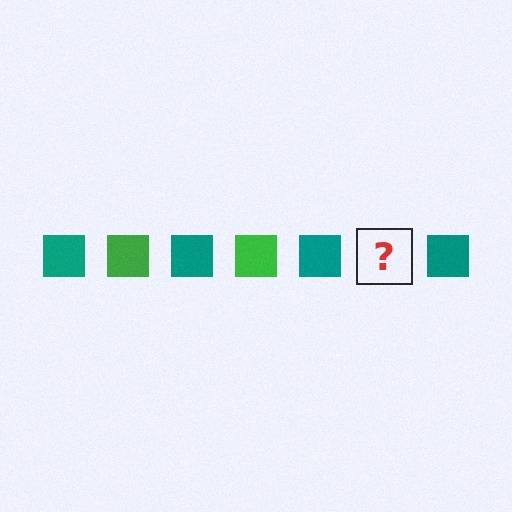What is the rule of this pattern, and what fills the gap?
The rule is that the pattern cycles through teal, green squares. The gap should be filled with a green square.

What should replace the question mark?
The question mark should be replaced with a green square.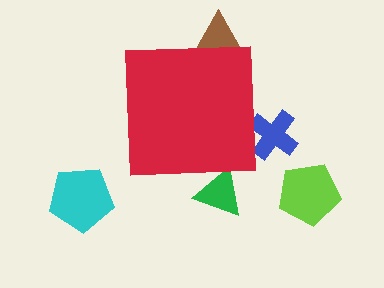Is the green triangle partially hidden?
Yes, the green triangle is partially hidden behind the red square.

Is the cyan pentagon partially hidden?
No, the cyan pentagon is fully visible.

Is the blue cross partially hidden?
Yes, the blue cross is partially hidden behind the red square.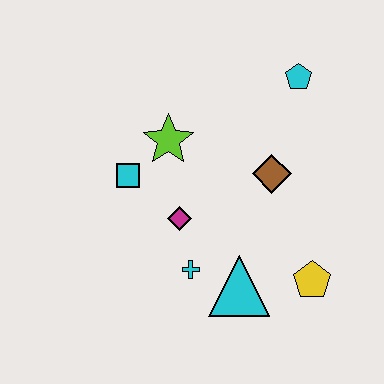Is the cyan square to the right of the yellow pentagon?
No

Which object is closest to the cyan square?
The lime star is closest to the cyan square.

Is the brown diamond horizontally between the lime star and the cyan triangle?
No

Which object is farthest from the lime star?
The yellow pentagon is farthest from the lime star.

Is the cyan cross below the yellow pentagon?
No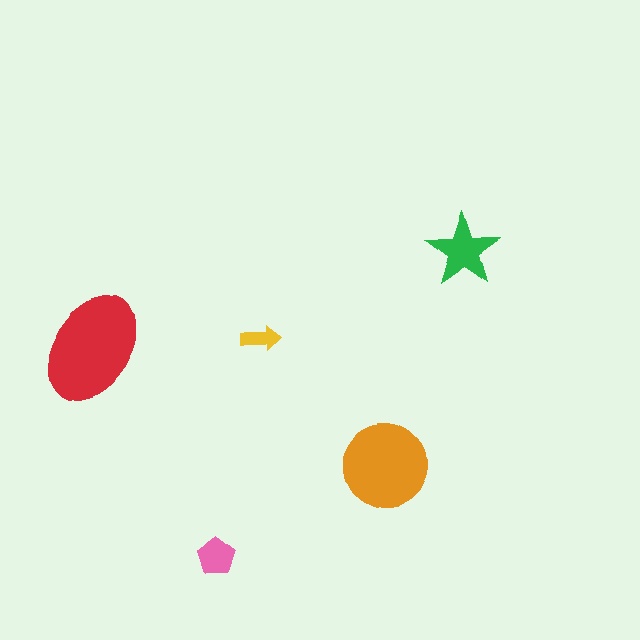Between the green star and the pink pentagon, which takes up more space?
The green star.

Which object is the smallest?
The yellow arrow.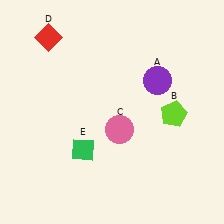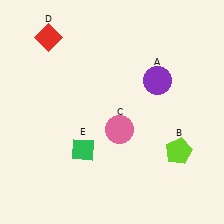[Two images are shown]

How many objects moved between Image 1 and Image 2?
1 object moved between the two images.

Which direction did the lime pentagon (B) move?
The lime pentagon (B) moved down.